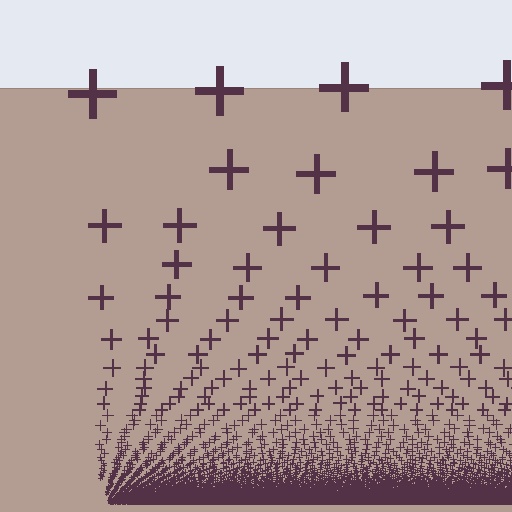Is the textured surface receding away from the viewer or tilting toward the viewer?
The surface appears to tilt toward the viewer. Texture elements get larger and sparser toward the top.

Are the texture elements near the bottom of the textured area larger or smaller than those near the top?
Smaller. The gradient is inverted — elements near the bottom are smaller and denser.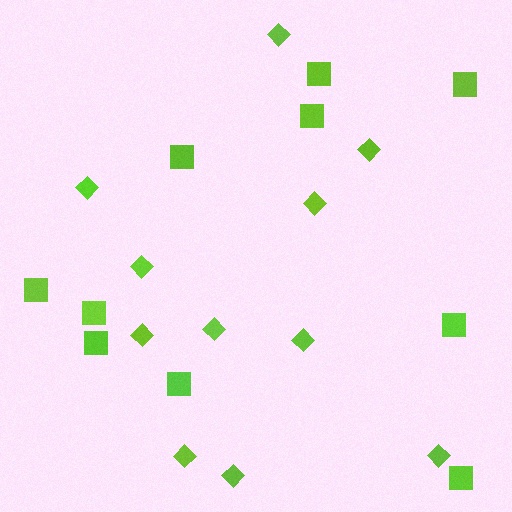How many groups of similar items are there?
There are 2 groups: one group of diamonds (11) and one group of squares (10).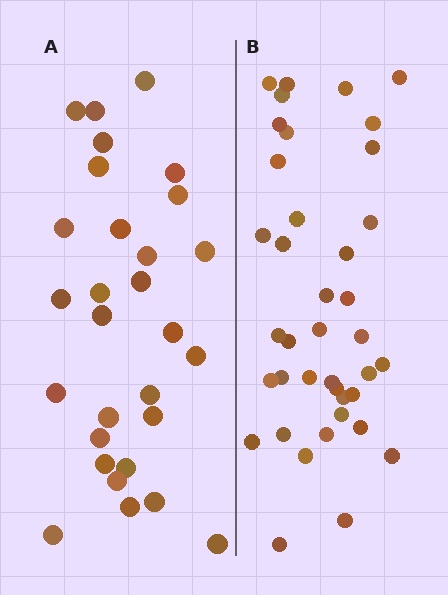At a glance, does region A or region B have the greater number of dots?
Region B (the right region) has more dots.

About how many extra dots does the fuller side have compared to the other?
Region B has roughly 10 or so more dots than region A.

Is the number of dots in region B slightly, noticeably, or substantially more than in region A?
Region B has noticeably more, but not dramatically so. The ratio is roughly 1.3 to 1.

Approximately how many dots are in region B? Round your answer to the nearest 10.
About 40 dots. (The exact count is 39, which rounds to 40.)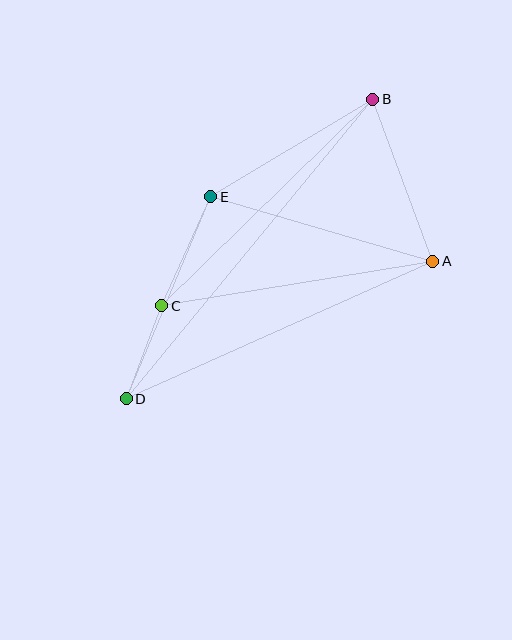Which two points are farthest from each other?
Points B and D are farthest from each other.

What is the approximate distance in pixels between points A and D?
The distance between A and D is approximately 336 pixels.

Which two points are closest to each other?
Points C and D are closest to each other.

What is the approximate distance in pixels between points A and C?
The distance between A and C is approximately 275 pixels.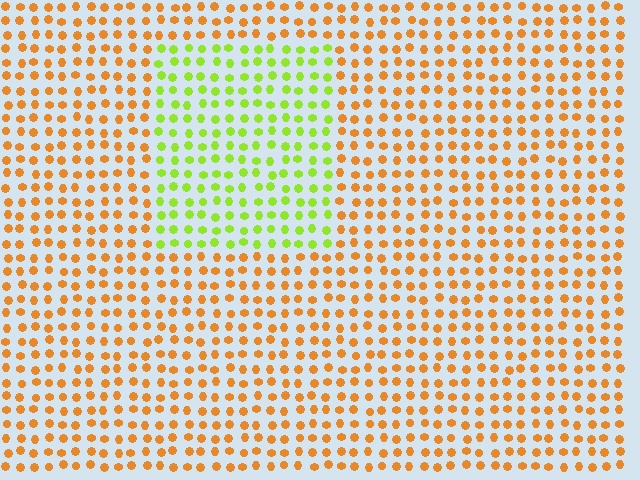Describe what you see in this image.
The image is filled with small orange elements in a uniform arrangement. A rectangle-shaped region is visible where the elements are tinted to a slightly different hue, forming a subtle color boundary.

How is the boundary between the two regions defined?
The boundary is defined purely by a slight shift in hue (about 58 degrees). Spacing, size, and orientation are identical on both sides.